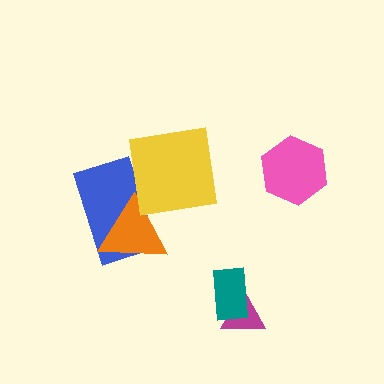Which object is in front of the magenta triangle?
The teal rectangle is in front of the magenta triangle.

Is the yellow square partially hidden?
No, no other shape covers it.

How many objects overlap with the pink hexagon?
0 objects overlap with the pink hexagon.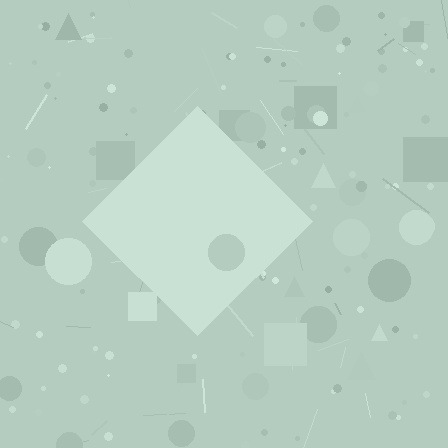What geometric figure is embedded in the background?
A diamond is embedded in the background.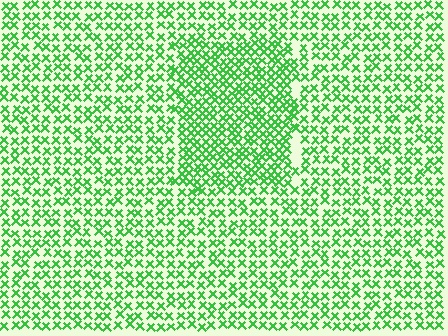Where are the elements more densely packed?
The elements are more densely packed inside the rectangle boundary.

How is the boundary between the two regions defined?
The boundary is defined by a change in element density (approximately 1.6x ratio). All elements are the same color, size, and shape.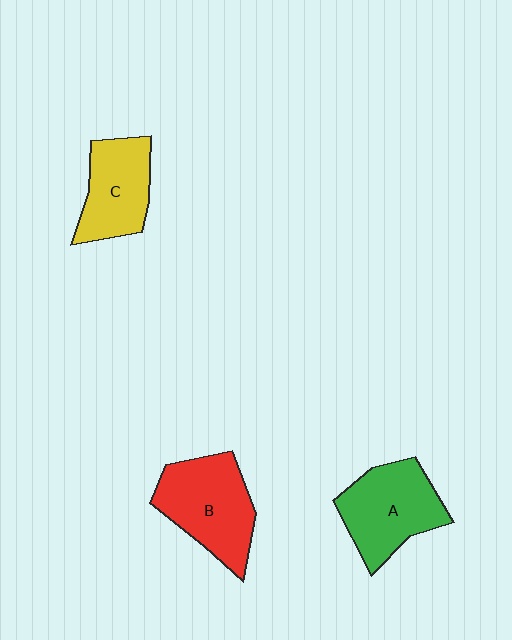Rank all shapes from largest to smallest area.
From largest to smallest: B (red), A (green), C (yellow).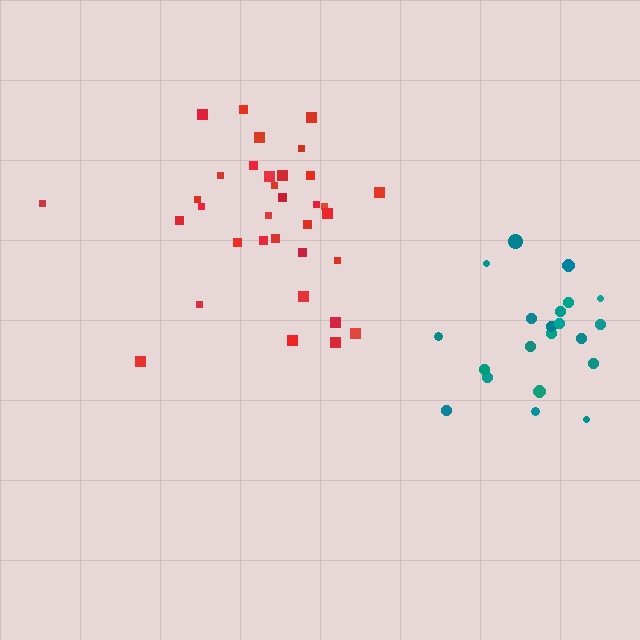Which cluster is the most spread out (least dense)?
Red.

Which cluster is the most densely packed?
Teal.